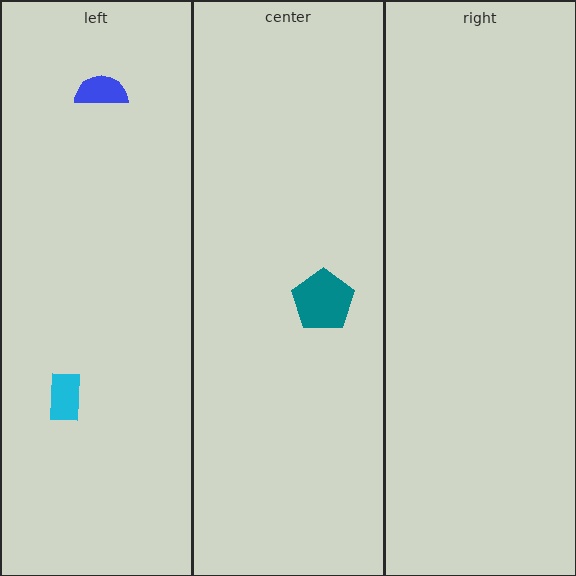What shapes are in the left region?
The blue semicircle, the cyan rectangle.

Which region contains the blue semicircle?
The left region.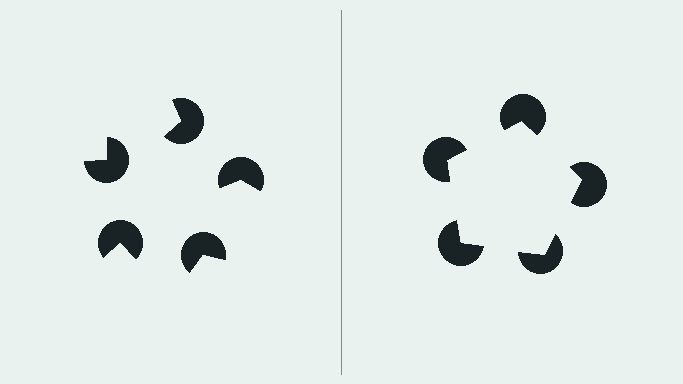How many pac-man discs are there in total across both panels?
10 — 5 on each side.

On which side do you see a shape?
An illusory pentagon appears on the right side. On the left side the wedge cuts are rotated, so no coherent shape forms.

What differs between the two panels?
The pac-man discs are positioned identically on both sides; only the wedge orientations differ. On the right they align to a pentagon; on the left they are misaligned.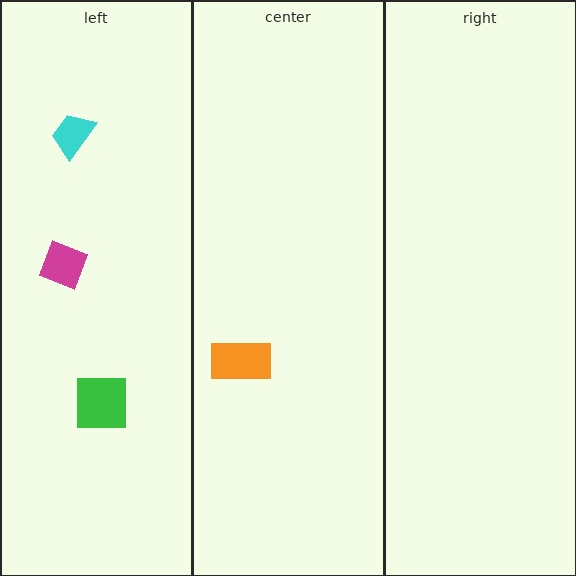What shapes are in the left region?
The green square, the magenta diamond, the cyan trapezoid.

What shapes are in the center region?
The orange rectangle.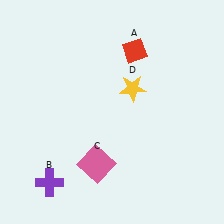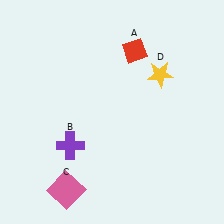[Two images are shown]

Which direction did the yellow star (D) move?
The yellow star (D) moved right.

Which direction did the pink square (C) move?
The pink square (C) moved left.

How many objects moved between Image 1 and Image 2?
3 objects moved between the two images.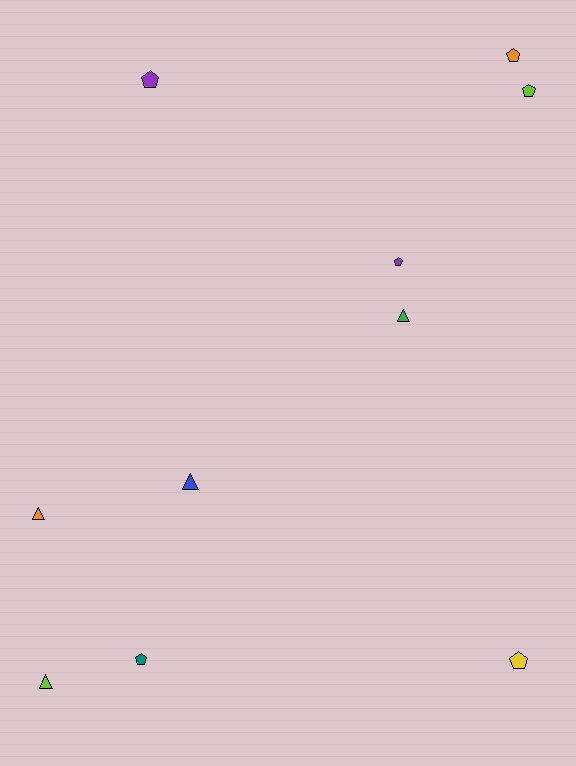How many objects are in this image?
There are 10 objects.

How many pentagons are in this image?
There are 6 pentagons.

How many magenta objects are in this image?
There are no magenta objects.